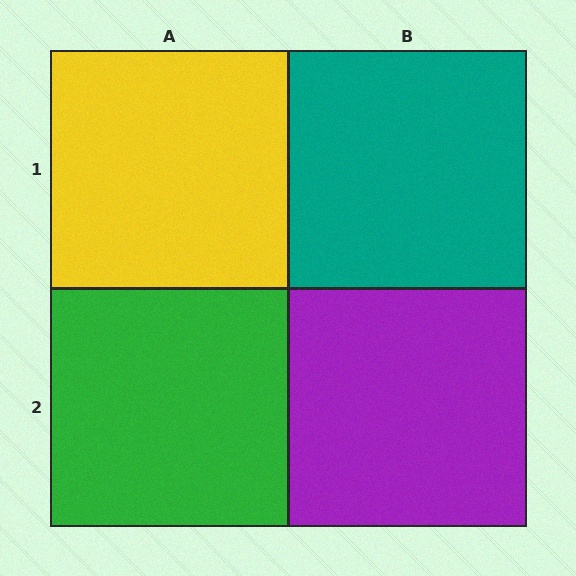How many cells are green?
1 cell is green.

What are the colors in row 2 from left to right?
Green, purple.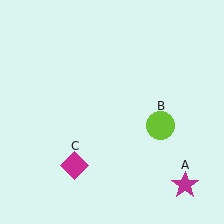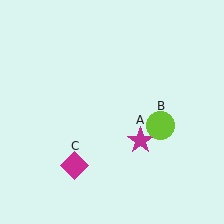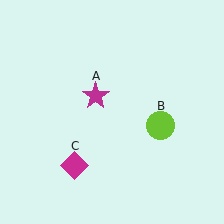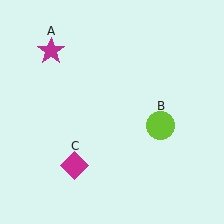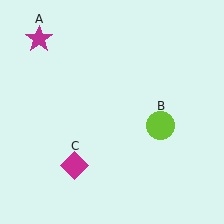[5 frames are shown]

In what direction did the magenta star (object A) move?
The magenta star (object A) moved up and to the left.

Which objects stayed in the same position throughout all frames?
Lime circle (object B) and magenta diamond (object C) remained stationary.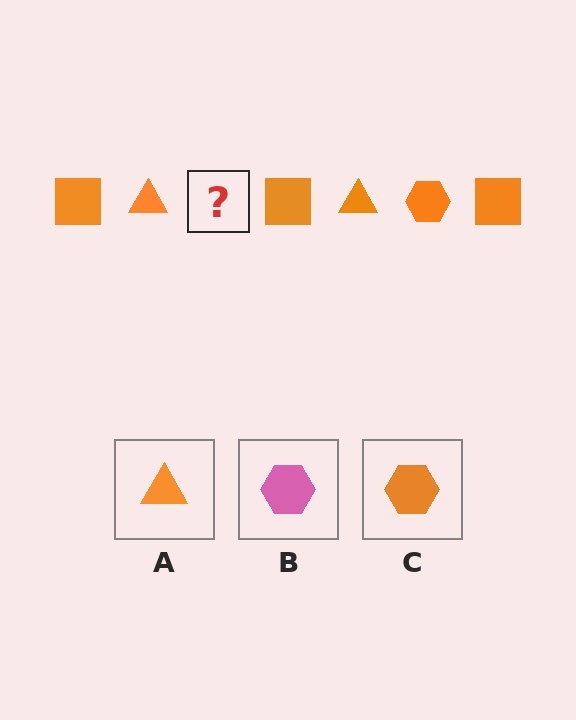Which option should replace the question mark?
Option C.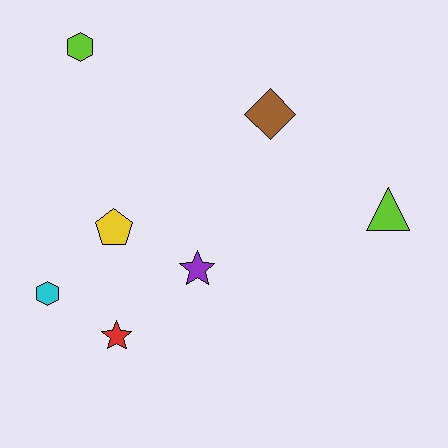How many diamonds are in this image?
There is 1 diamond.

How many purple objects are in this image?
There is 1 purple object.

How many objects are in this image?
There are 7 objects.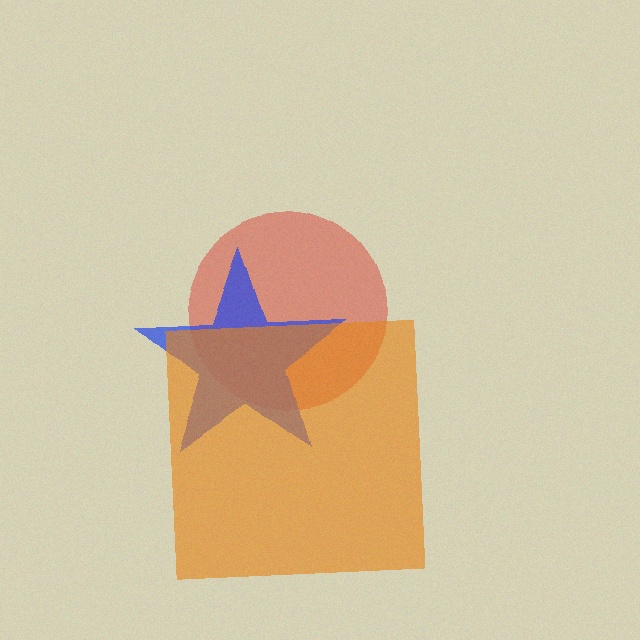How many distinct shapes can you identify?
There are 3 distinct shapes: a red circle, a blue star, an orange square.